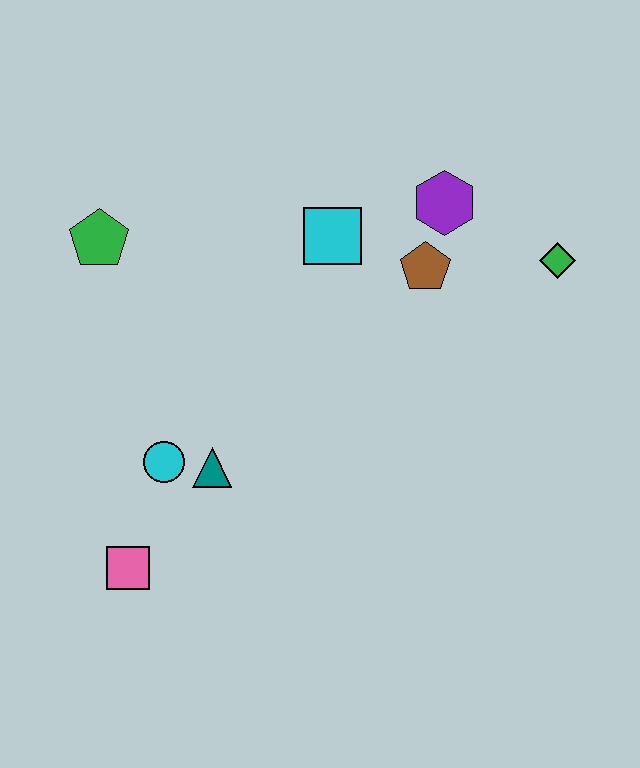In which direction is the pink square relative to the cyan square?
The pink square is below the cyan square.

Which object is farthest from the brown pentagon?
The pink square is farthest from the brown pentagon.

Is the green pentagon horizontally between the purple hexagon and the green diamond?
No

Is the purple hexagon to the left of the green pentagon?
No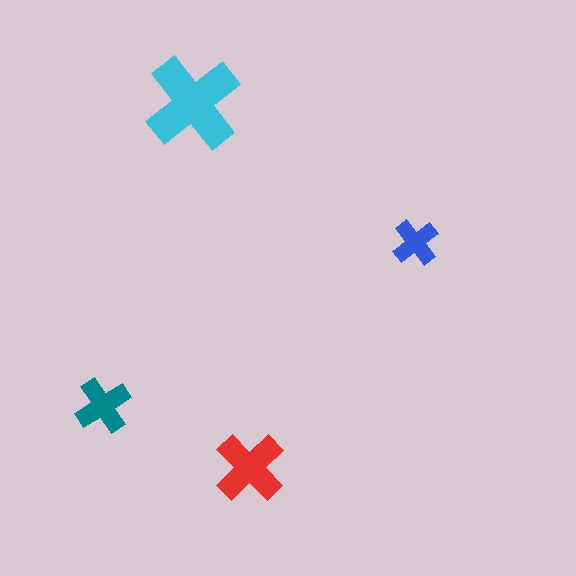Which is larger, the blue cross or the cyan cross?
The cyan one.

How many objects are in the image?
There are 4 objects in the image.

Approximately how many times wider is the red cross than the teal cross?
About 1.5 times wider.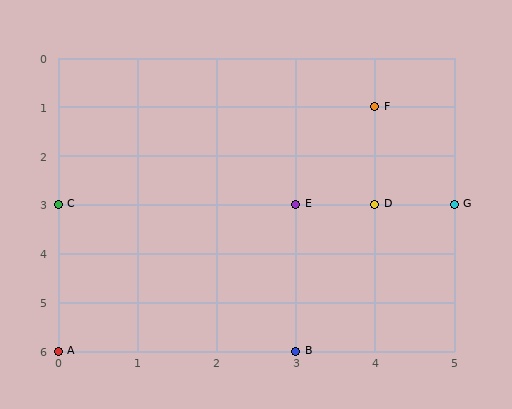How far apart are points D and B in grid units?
Points D and B are 1 column and 3 rows apart (about 3.2 grid units diagonally).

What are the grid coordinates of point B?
Point B is at grid coordinates (3, 6).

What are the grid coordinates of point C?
Point C is at grid coordinates (0, 3).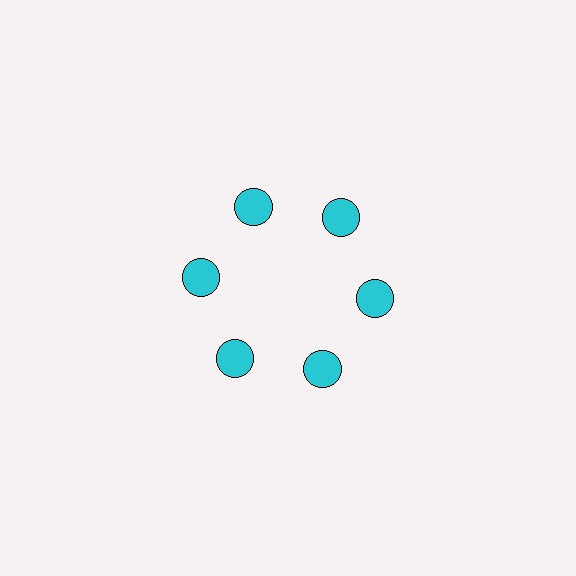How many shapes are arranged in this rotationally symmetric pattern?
There are 6 shapes, arranged in 6 groups of 1.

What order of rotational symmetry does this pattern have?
This pattern has 6-fold rotational symmetry.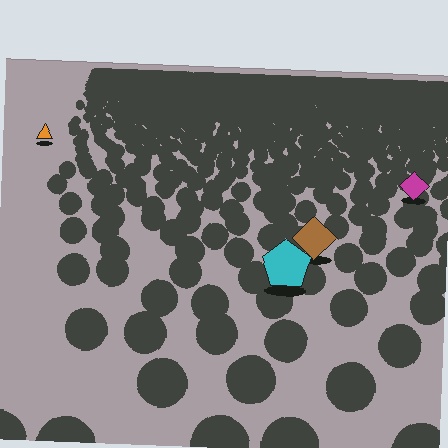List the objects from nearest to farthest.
From nearest to farthest: the cyan pentagon, the brown diamond, the magenta diamond, the orange triangle.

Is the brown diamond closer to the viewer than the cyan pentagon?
No. The cyan pentagon is closer — you can tell from the texture gradient: the ground texture is coarser near it.